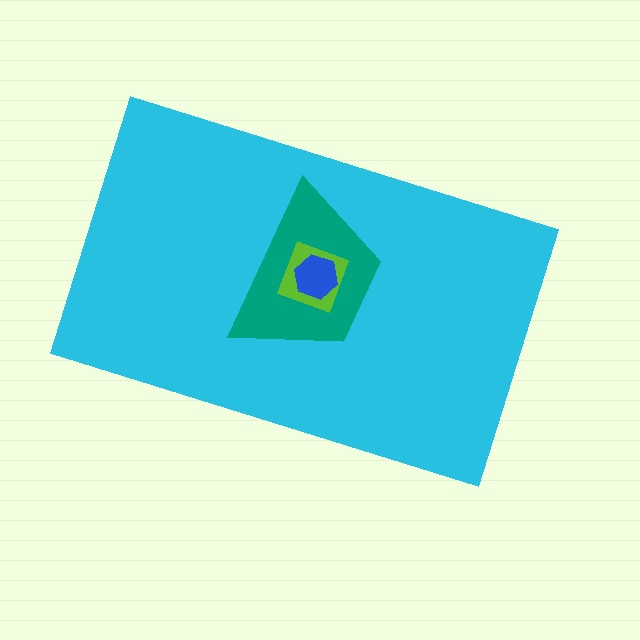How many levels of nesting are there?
4.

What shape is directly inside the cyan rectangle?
The teal trapezoid.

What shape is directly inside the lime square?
The blue hexagon.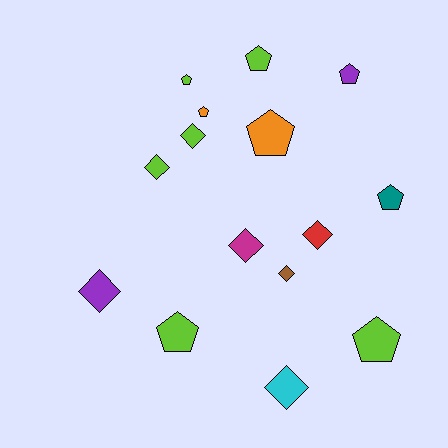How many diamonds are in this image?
There are 7 diamonds.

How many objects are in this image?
There are 15 objects.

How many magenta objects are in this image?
There is 1 magenta object.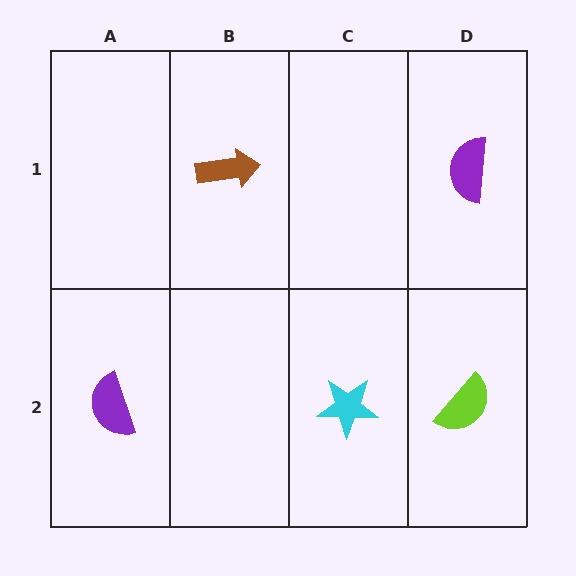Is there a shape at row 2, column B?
No, that cell is empty.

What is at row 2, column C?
A cyan star.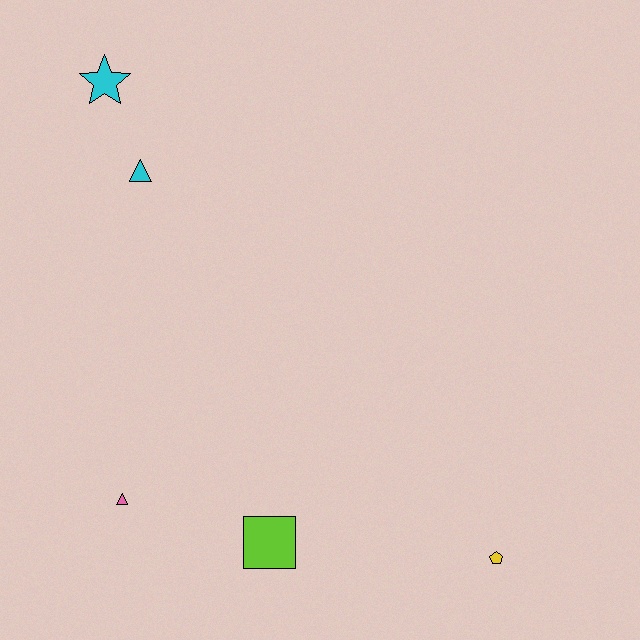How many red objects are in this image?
There are no red objects.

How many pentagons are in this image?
There is 1 pentagon.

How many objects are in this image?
There are 5 objects.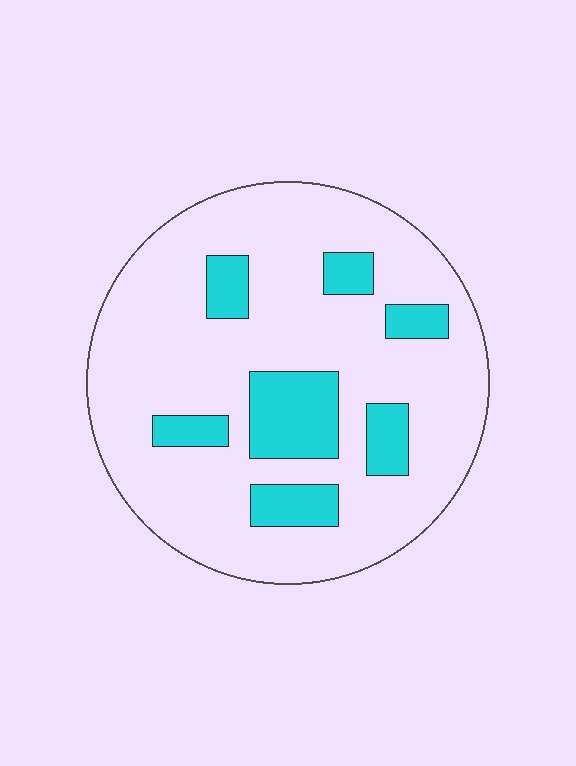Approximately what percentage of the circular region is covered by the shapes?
Approximately 20%.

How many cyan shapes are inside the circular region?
7.